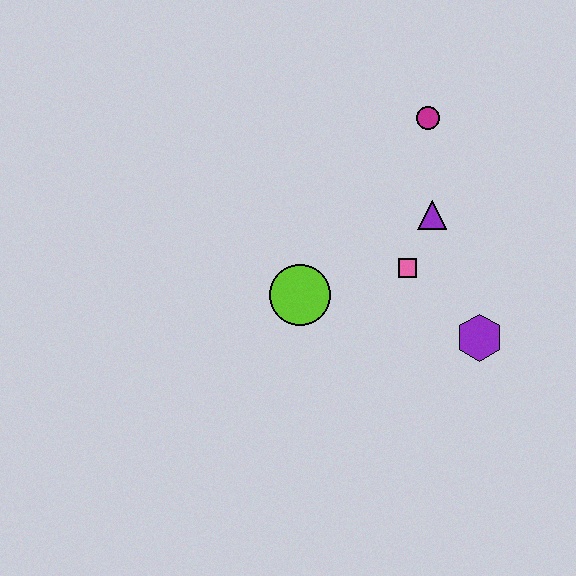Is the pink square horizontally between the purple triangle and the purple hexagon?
No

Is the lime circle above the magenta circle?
No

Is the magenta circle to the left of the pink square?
No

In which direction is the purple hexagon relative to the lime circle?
The purple hexagon is to the right of the lime circle.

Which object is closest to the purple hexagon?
The pink square is closest to the purple hexagon.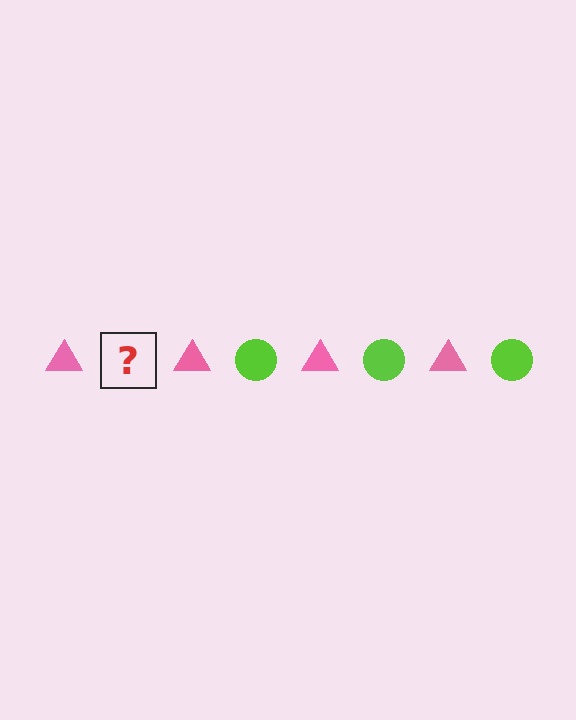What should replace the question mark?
The question mark should be replaced with a lime circle.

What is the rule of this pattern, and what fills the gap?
The rule is that the pattern alternates between pink triangle and lime circle. The gap should be filled with a lime circle.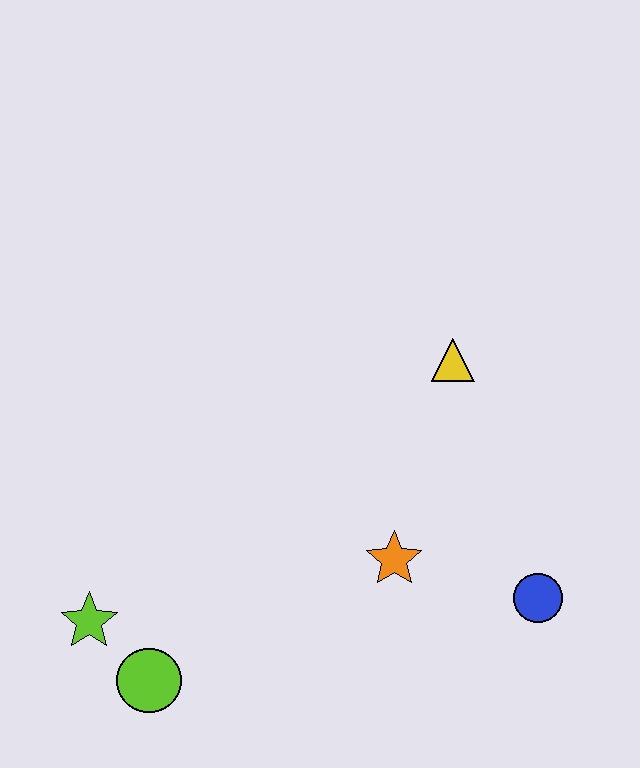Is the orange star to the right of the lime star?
Yes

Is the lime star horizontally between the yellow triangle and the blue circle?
No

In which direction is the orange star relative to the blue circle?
The orange star is to the left of the blue circle.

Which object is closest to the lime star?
The lime circle is closest to the lime star.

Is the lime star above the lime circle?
Yes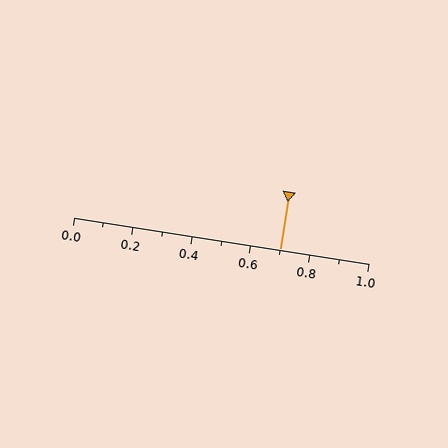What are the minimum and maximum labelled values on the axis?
The axis runs from 0.0 to 1.0.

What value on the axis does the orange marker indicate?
The marker indicates approximately 0.7.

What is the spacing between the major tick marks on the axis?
The major ticks are spaced 0.2 apart.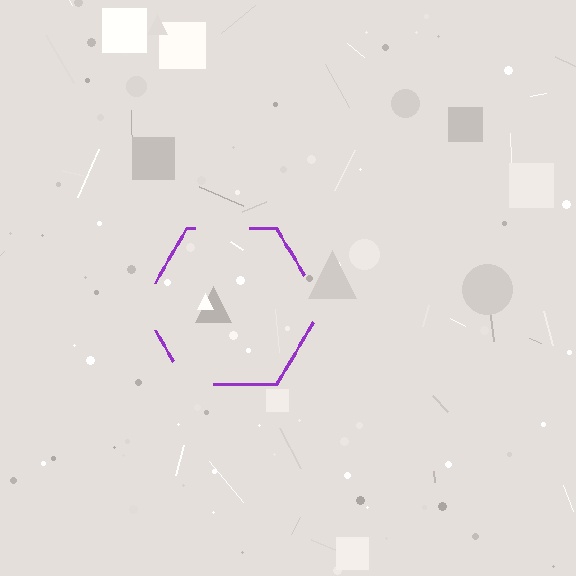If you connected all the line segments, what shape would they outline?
They would outline a hexagon.